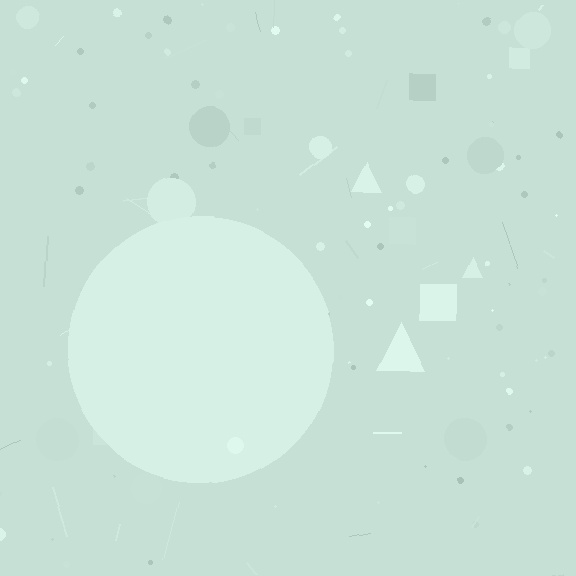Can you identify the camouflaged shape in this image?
The camouflaged shape is a circle.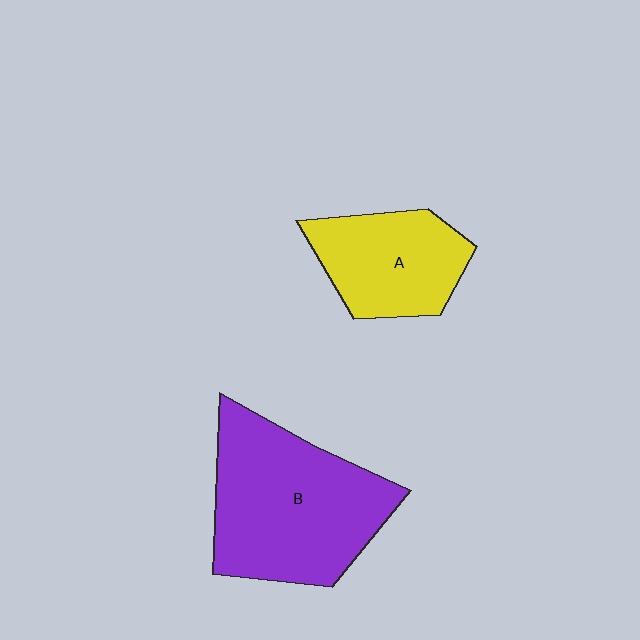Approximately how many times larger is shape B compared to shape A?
Approximately 1.7 times.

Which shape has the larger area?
Shape B (purple).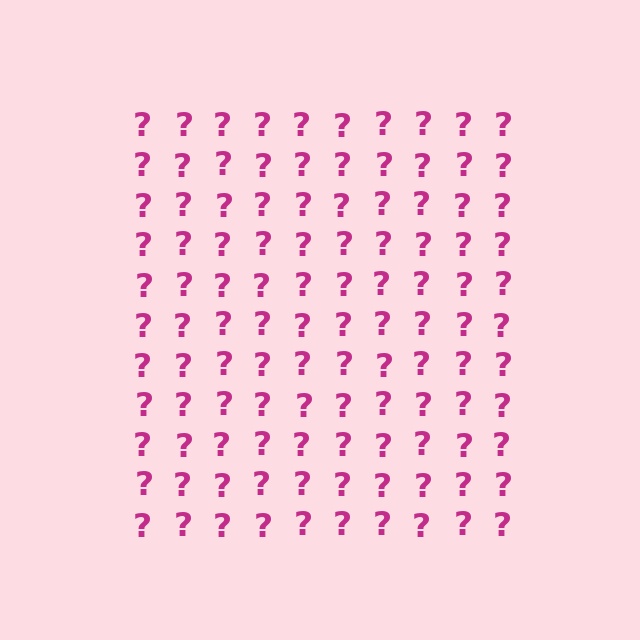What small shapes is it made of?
It is made of small question marks.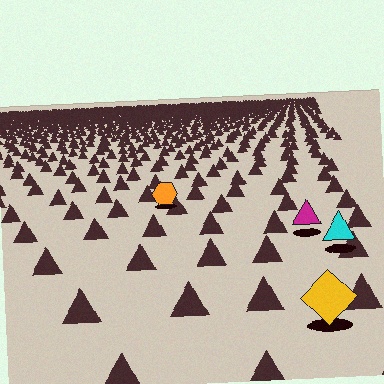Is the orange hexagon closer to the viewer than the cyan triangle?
No. The cyan triangle is closer — you can tell from the texture gradient: the ground texture is coarser near it.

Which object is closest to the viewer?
The yellow diamond is closest. The texture marks near it are larger and more spread out.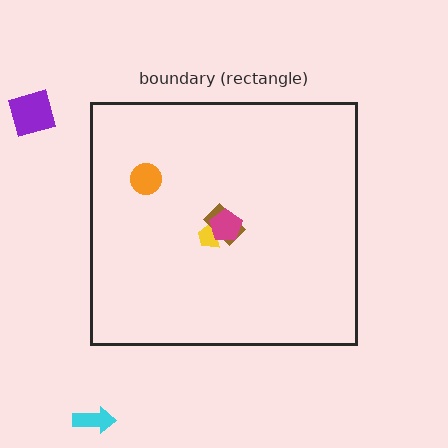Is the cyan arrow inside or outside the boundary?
Outside.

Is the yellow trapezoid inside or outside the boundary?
Inside.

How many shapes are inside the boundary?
4 inside, 2 outside.